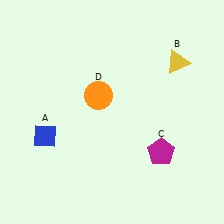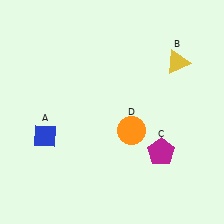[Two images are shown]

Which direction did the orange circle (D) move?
The orange circle (D) moved down.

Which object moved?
The orange circle (D) moved down.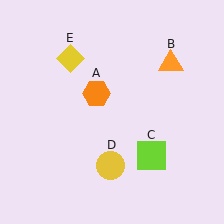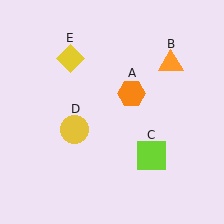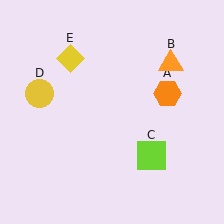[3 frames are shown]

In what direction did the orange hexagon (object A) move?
The orange hexagon (object A) moved right.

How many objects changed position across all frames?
2 objects changed position: orange hexagon (object A), yellow circle (object D).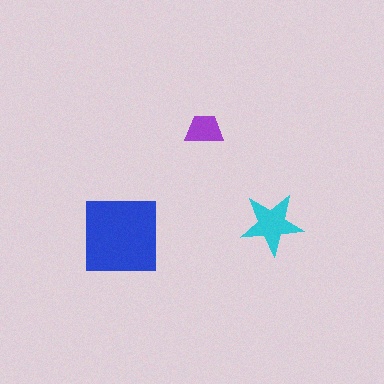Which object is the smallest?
The purple trapezoid.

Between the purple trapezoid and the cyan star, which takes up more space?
The cyan star.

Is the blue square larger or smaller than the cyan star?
Larger.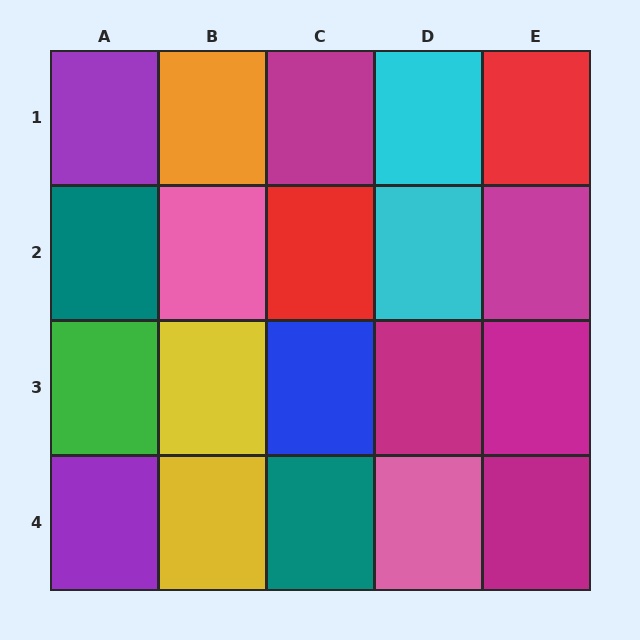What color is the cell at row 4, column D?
Pink.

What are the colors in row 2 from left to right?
Teal, pink, red, cyan, magenta.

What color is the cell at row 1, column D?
Cyan.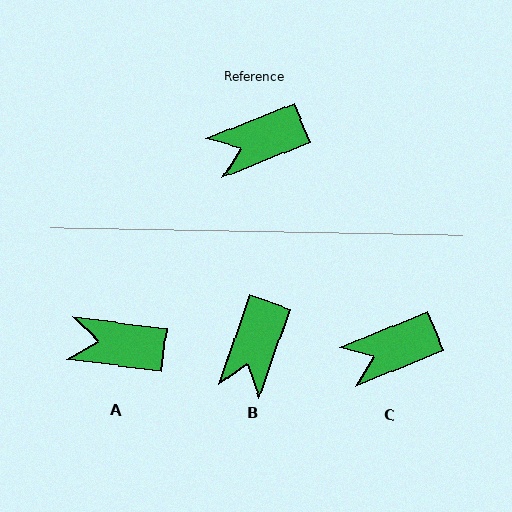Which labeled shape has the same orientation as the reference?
C.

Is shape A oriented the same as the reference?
No, it is off by about 29 degrees.